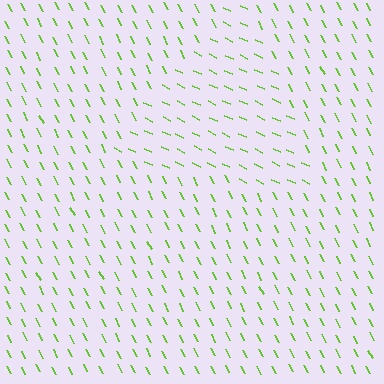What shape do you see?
I see a triangle.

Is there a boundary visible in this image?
Yes, there is a texture boundary formed by a change in line orientation.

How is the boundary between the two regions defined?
The boundary is defined purely by a change in line orientation (approximately 38 degrees difference). All lines are the same color and thickness.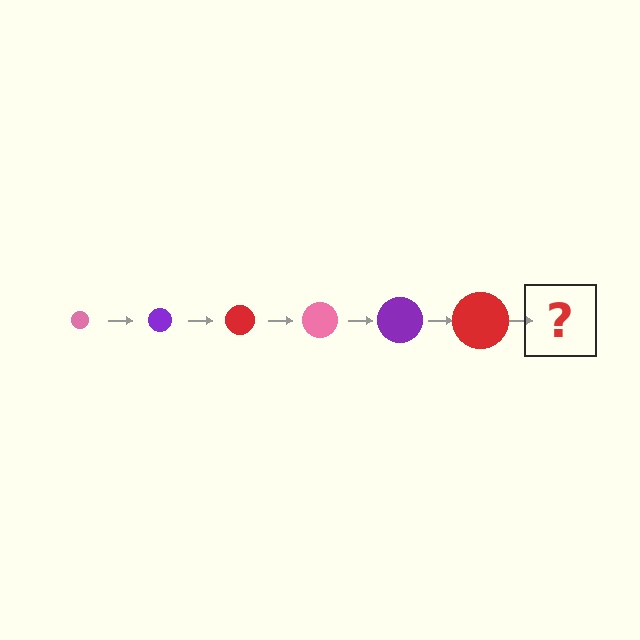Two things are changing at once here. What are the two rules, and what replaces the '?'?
The two rules are that the circle grows larger each step and the color cycles through pink, purple, and red. The '?' should be a pink circle, larger than the previous one.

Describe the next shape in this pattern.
It should be a pink circle, larger than the previous one.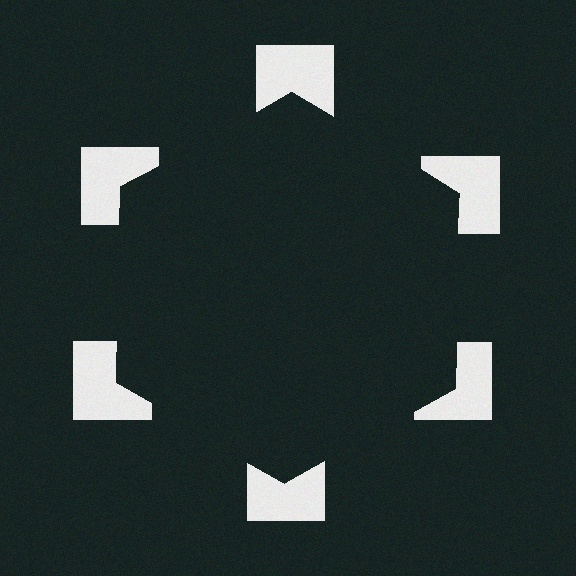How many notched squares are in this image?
There are 6 — one at each vertex of the illusory hexagon.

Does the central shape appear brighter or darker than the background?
It typically appears slightly darker than the background, even though no actual brightness change is drawn.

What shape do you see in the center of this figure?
An illusory hexagon — its edges are inferred from the aligned wedge cuts in the notched squares, not physically drawn.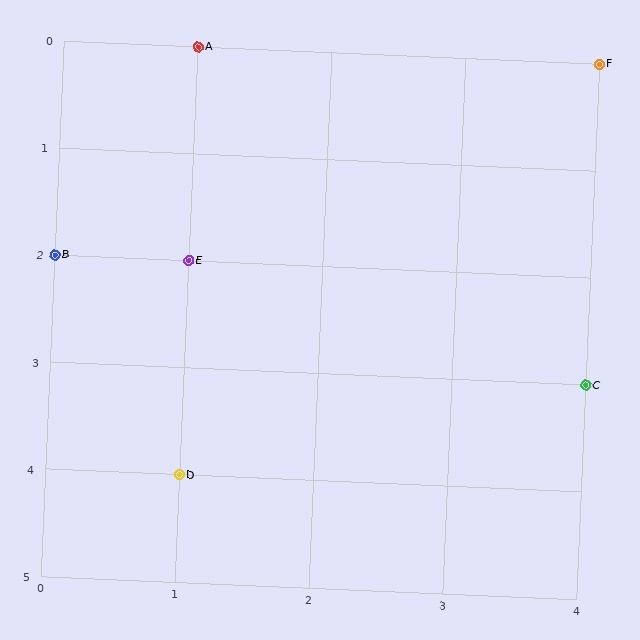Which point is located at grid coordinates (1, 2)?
Point E is at (1, 2).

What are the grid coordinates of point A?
Point A is at grid coordinates (1, 0).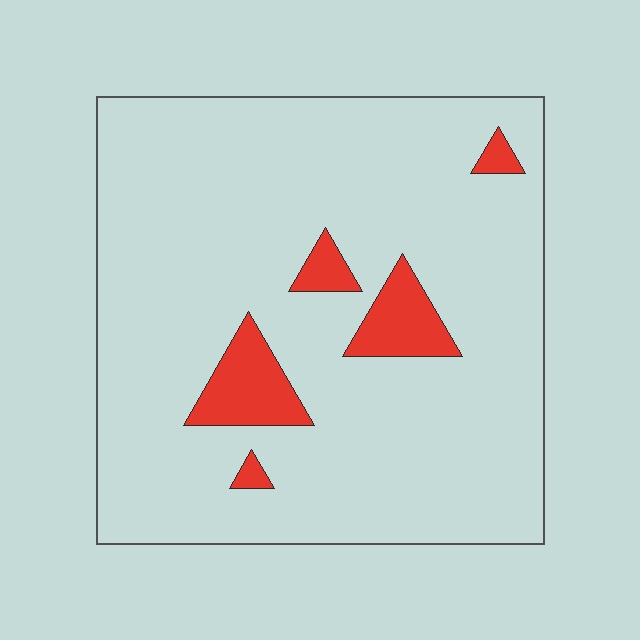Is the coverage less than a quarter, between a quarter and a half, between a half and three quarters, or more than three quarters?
Less than a quarter.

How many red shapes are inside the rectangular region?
5.